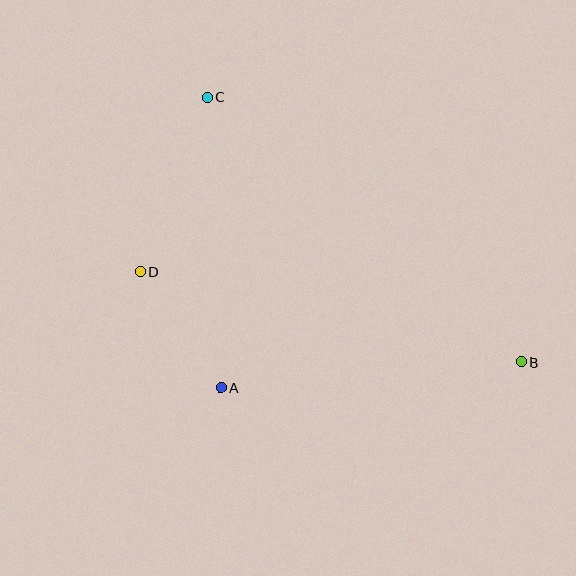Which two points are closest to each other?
Points A and D are closest to each other.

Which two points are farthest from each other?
Points B and C are farthest from each other.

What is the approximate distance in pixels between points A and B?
The distance between A and B is approximately 302 pixels.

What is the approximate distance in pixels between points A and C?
The distance between A and C is approximately 291 pixels.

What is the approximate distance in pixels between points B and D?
The distance between B and D is approximately 391 pixels.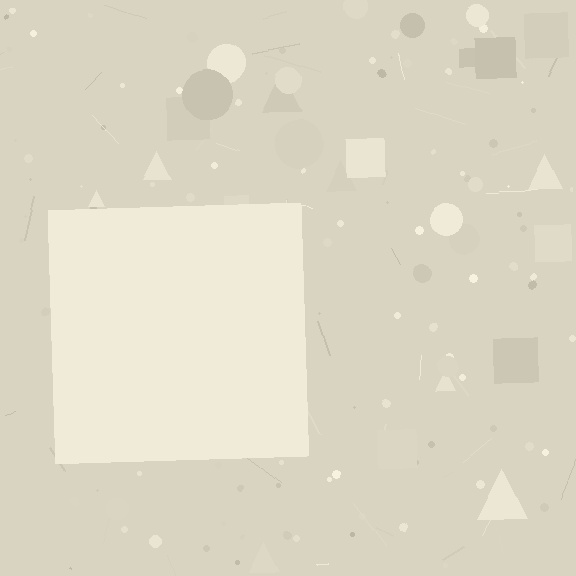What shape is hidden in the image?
A square is hidden in the image.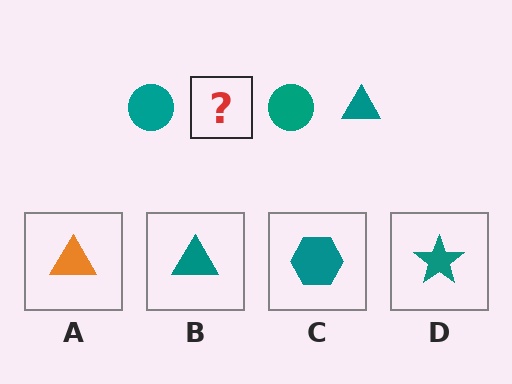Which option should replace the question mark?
Option B.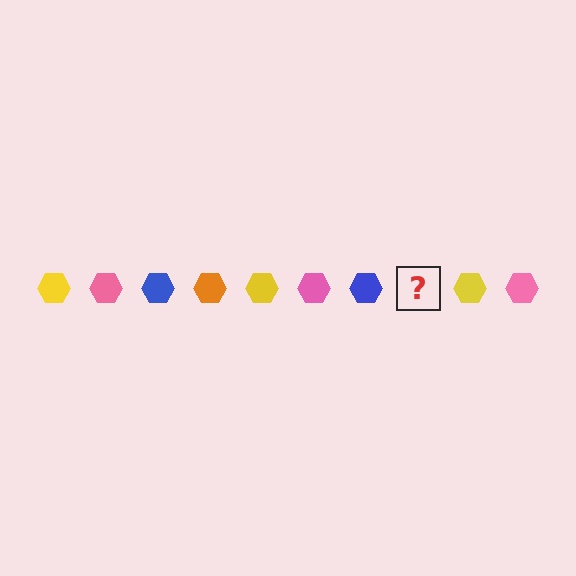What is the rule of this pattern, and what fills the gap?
The rule is that the pattern cycles through yellow, pink, blue, orange hexagons. The gap should be filled with an orange hexagon.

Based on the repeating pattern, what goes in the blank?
The blank should be an orange hexagon.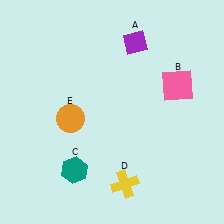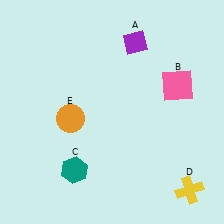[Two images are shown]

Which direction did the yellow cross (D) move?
The yellow cross (D) moved right.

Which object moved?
The yellow cross (D) moved right.